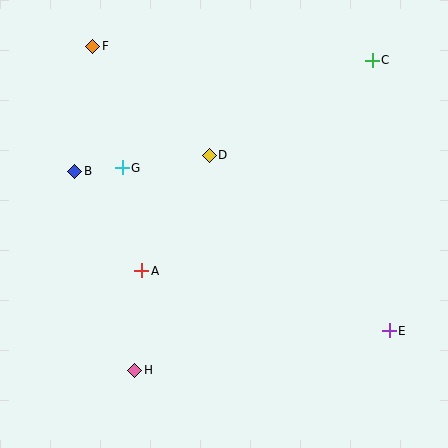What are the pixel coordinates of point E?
Point E is at (389, 331).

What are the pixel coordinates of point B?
Point B is at (75, 171).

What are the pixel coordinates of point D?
Point D is at (209, 155).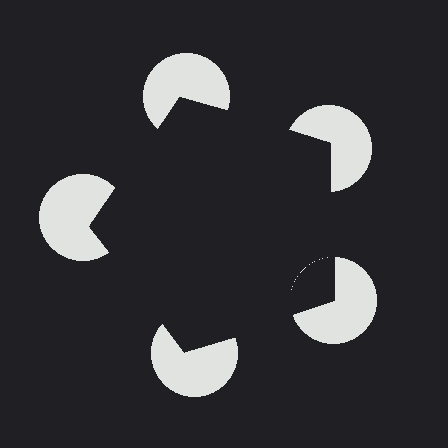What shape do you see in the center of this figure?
An illusory pentagon — its edges are inferred from the aligned wedge cuts in the pac-man discs, not physically drawn.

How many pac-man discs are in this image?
There are 5 — one at each vertex of the illusory pentagon.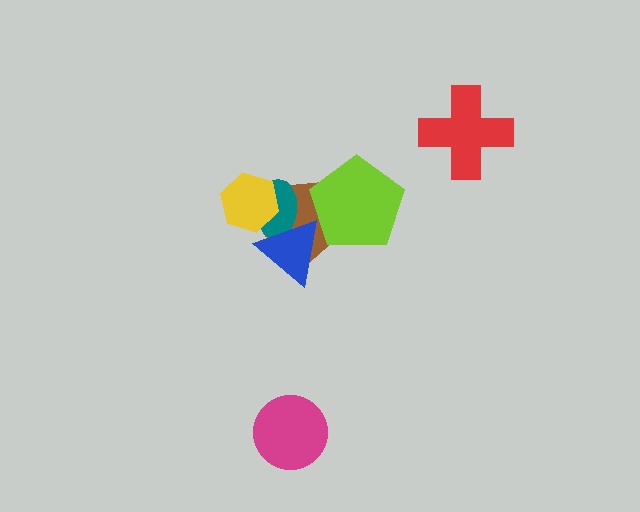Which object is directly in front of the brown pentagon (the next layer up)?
The lime pentagon is directly in front of the brown pentagon.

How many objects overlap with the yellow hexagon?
2 objects overlap with the yellow hexagon.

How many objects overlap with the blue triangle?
2 objects overlap with the blue triangle.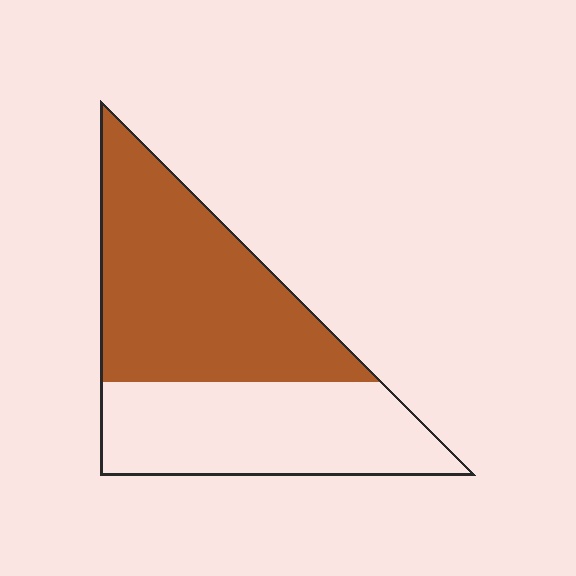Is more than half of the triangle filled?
Yes.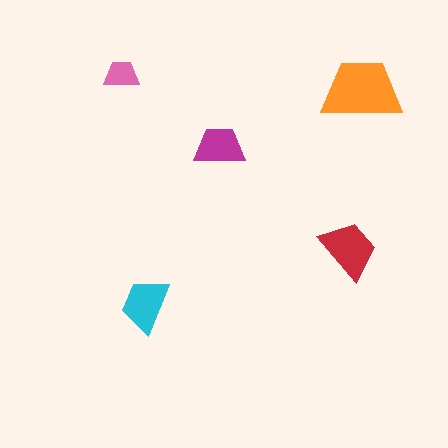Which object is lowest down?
The cyan trapezoid is bottommost.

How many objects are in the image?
There are 5 objects in the image.